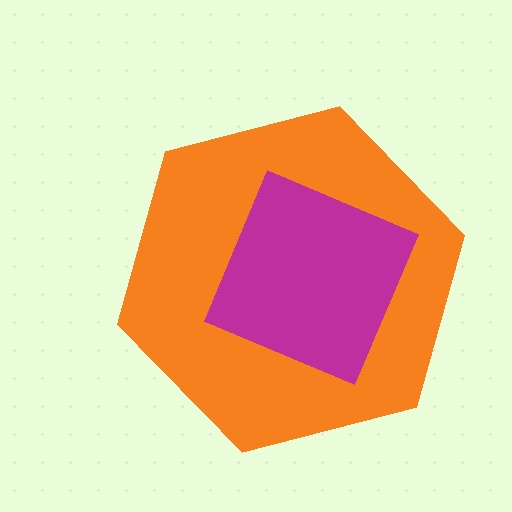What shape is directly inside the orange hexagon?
The magenta diamond.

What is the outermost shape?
The orange hexagon.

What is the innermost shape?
The magenta diamond.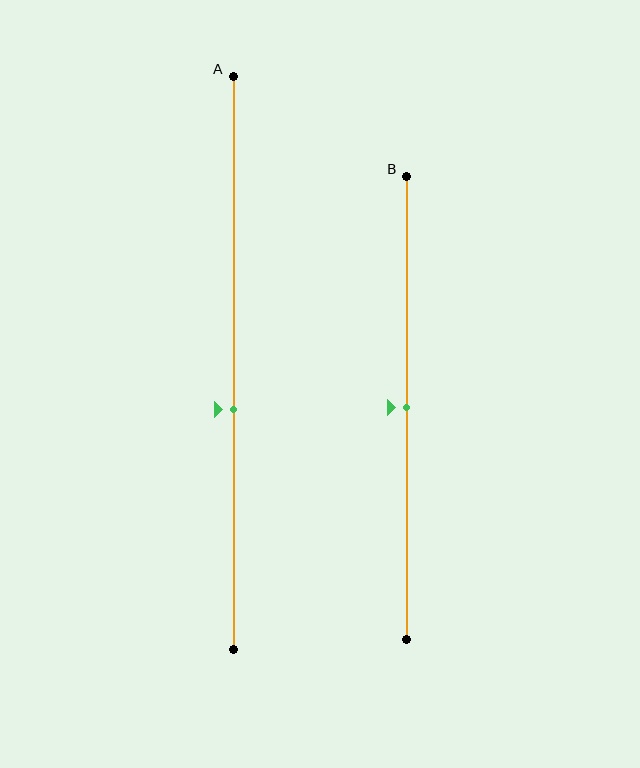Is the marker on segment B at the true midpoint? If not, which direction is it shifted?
Yes, the marker on segment B is at the true midpoint.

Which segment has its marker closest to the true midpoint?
Segment B has its marker closest to the true midpoint.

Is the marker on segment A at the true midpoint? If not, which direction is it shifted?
No, the marker on segment A is shifted downward by about 8% of the segment length.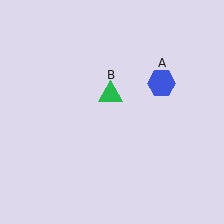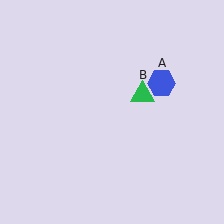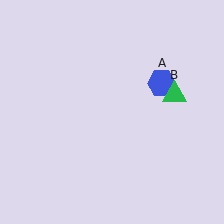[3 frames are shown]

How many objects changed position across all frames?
1 object changed position: green triangle (object B).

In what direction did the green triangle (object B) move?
The green triangle (object B) moved right.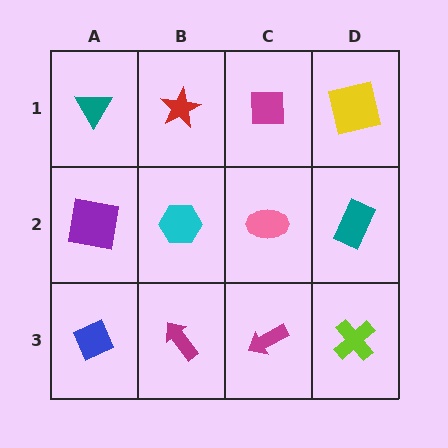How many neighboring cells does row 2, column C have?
4.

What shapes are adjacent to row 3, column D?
A teal rectangle (row 2, column D), a magenta arrow (row 3, column C).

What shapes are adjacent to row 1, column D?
A teal rectangle (row 2, column D), a magenta square (row 1, column C).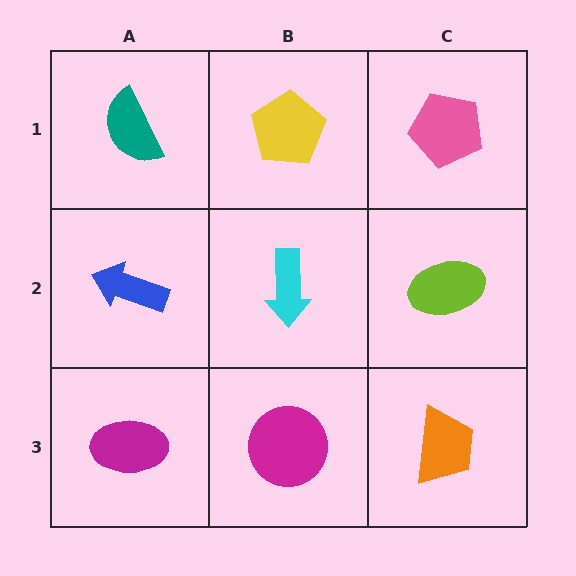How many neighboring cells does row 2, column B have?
4.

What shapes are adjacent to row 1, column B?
A cyan arrow (row 2, column B), a teal semicircle (row 1, column A), a pink pentagon (row 1, column C).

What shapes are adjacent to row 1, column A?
A blue arrow (row 2, column A), a yellow pentagon (row 1, column B).